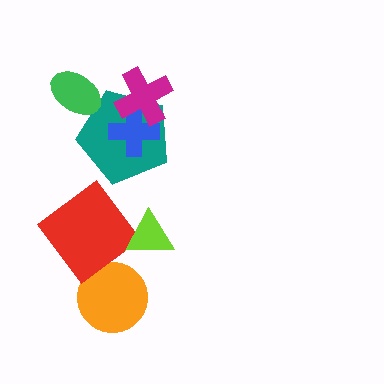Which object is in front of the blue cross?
The magenta cross is in front of the blue cross.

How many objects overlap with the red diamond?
0 objects overlap with the red diamond.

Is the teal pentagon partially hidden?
Yes, it is partially covered by another shape.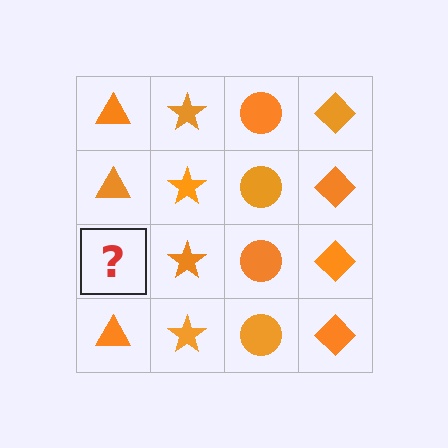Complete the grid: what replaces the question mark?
The question mark should be replaced with an orange triangle.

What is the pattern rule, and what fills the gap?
The rule is that each column has a consistent shape. The gap should be filled with an orange triangle.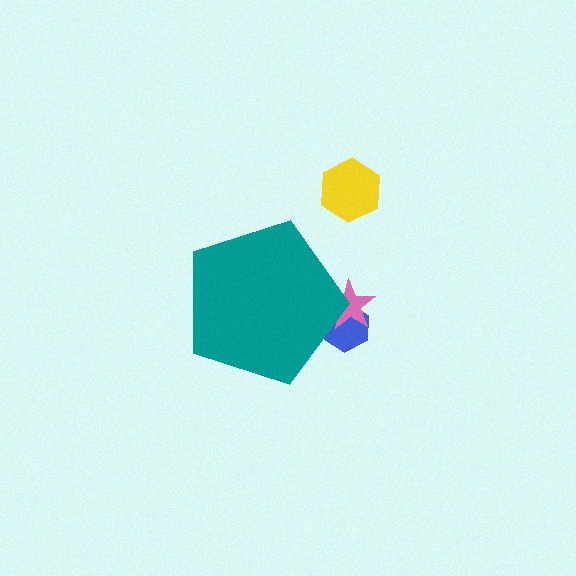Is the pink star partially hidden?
Yes, the pink star is partially hidden behind the teal pentagon.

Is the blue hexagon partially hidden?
Yes, the blue hexagon is partially hidden behind the teal pentagon.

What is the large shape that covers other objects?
A teal pentagon.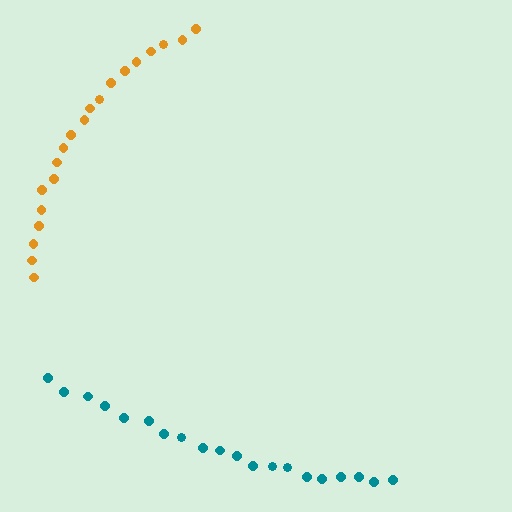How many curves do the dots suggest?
There are 2 distinct paths.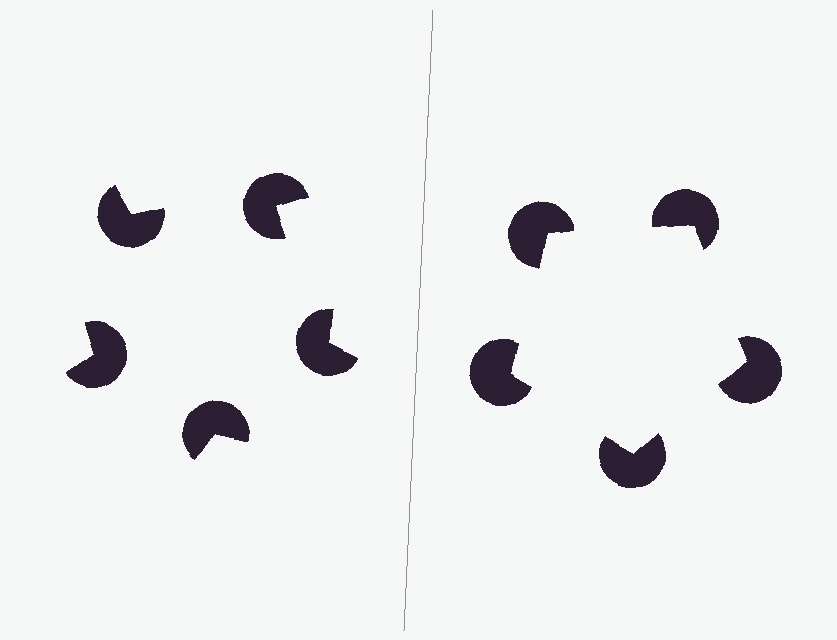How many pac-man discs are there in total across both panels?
10 — 5 on each side.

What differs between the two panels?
The pac-man discs are positioned identically on both sides; only the wedge orientations differ. On the right they align to a pentagon; on the left they are misaligned.